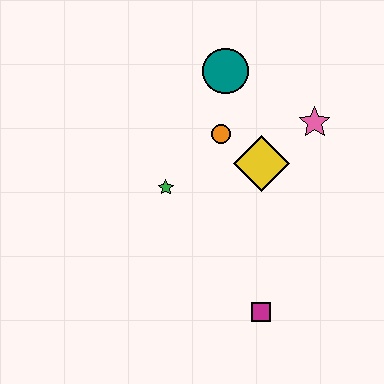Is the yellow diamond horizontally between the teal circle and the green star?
No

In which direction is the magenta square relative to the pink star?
The magenta square is below the pink star.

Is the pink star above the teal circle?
No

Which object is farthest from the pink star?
The magenta square is farthest from the pink star.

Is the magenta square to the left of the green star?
No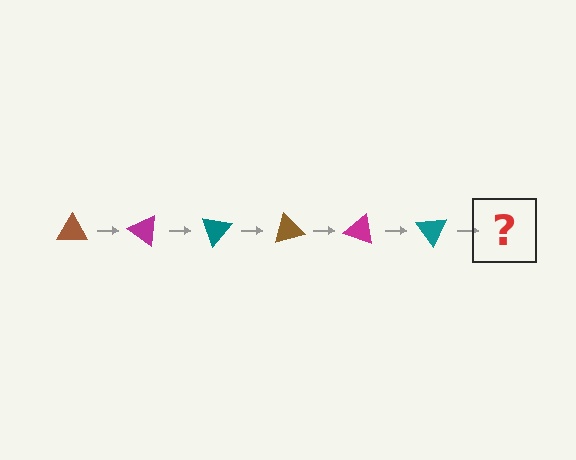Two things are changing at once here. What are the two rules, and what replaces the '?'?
The two rules are that it rotates 35 degrees each step and the color cycles through brown, magenta, and teal. The '?' should be a brown triangle, rotated 210 degrees from the start.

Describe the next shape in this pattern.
It should be a brown triangle, rotated 210 degrees from the start.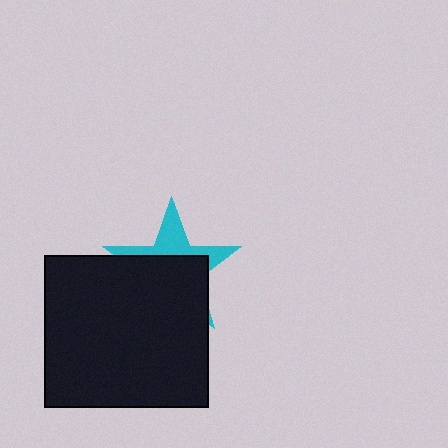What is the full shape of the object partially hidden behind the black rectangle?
The partially hidden object is a cyan star.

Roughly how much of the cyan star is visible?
A small part of it is visible (roughly 37%).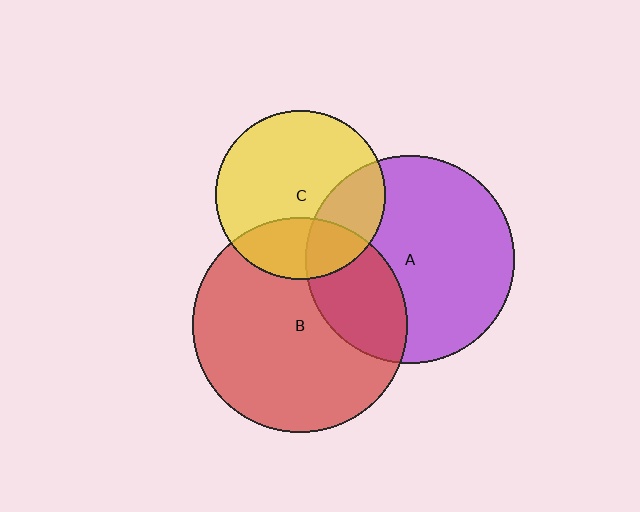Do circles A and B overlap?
Yes.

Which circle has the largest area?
Circle B (red).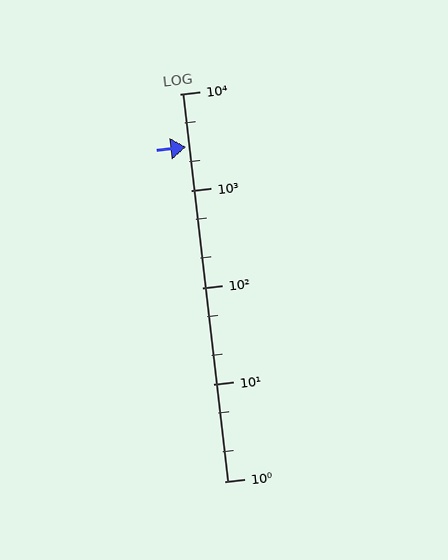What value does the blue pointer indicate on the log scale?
The pointer indicates approximately 2800.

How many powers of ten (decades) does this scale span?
The scale spans 4 decades, from 1 to 10000.